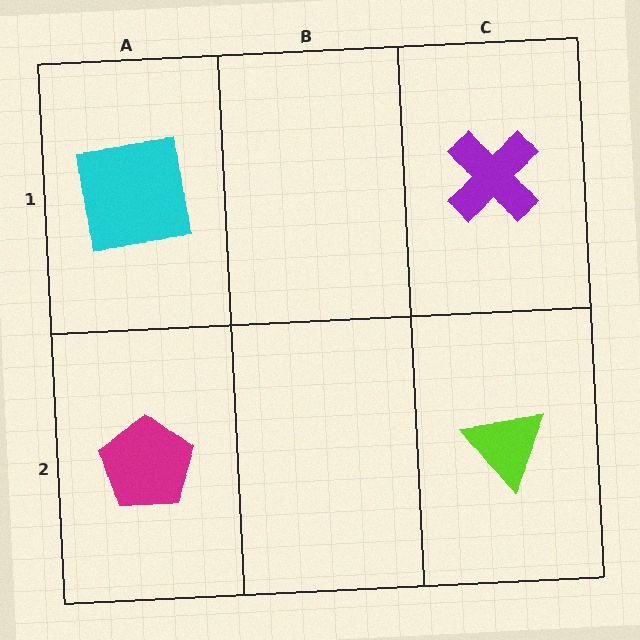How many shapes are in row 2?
2 shapes.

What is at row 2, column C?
A lime triangle.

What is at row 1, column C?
A purple cross.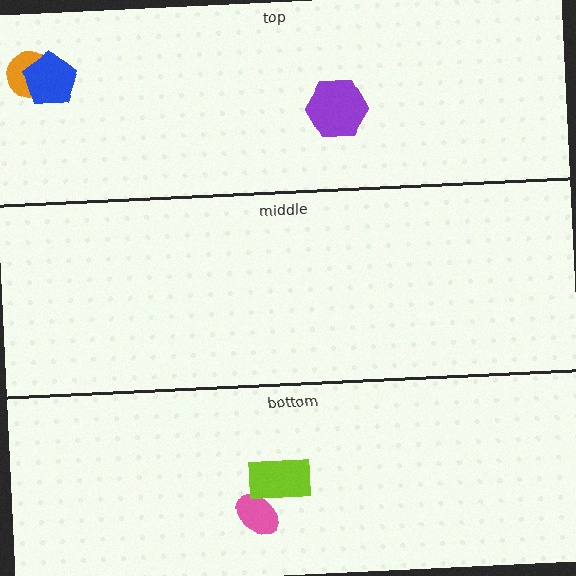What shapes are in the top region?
The orange circle, the purple hexagon, the blue pentagon.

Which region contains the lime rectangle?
The bottom region.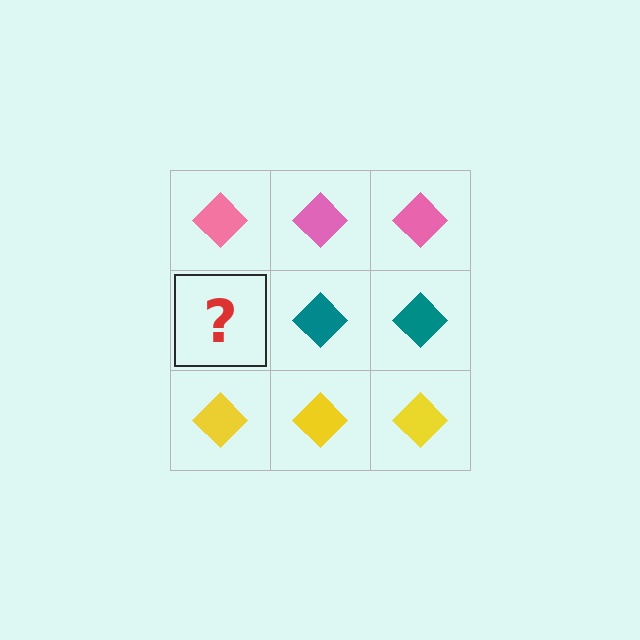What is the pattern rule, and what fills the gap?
The rule is that each row has a consistent color. The gap should be filled with a teal diamond.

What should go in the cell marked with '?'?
The missing cell should contain a teal diamond.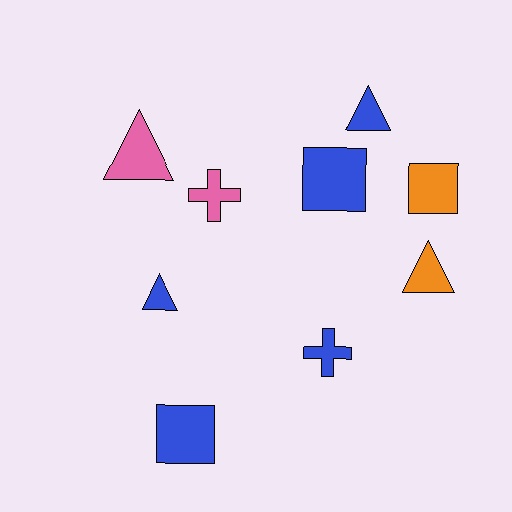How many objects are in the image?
There are 9 objects.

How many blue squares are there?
There are 2 blue squares.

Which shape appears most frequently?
Triangle, with 4 objects.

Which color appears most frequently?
Blue, with 5 objects.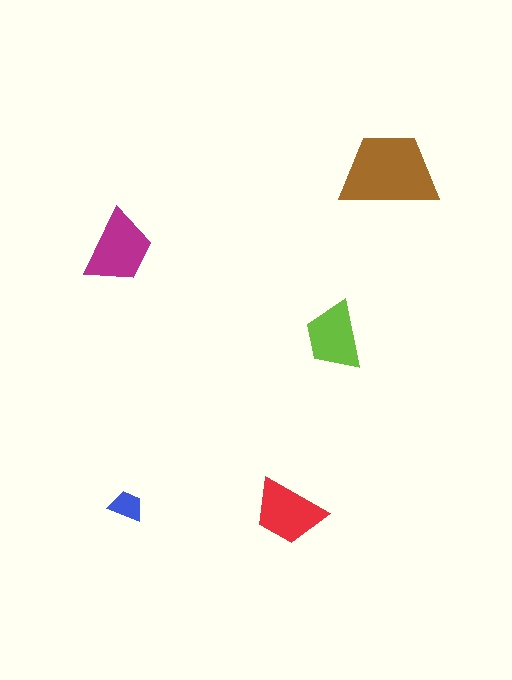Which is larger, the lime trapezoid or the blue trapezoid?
The lime one.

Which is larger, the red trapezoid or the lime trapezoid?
The red one.